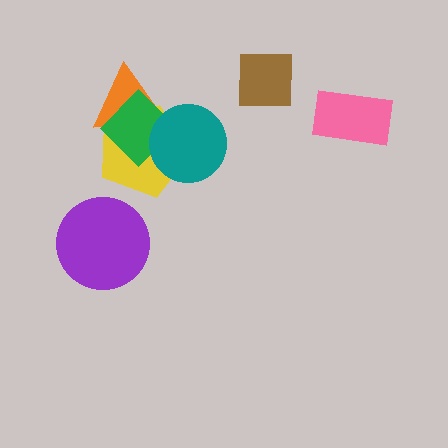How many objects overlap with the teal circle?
2 objects overlap with the teal circle.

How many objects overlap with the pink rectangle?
0 objects overlap with the pink rectangle.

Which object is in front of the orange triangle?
The green diamond is in front of the orange triangle.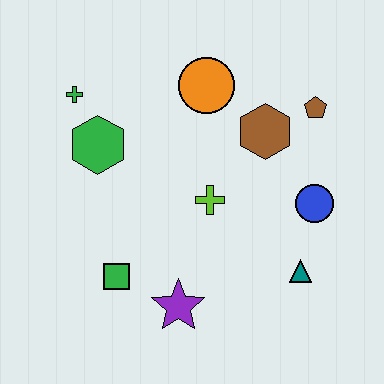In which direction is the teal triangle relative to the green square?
The teal triangle is to the right of the green square.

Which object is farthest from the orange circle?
The purple star is farthest from the orange circle.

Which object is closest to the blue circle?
The teal triangle is closest to the blue circle.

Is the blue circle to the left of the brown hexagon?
No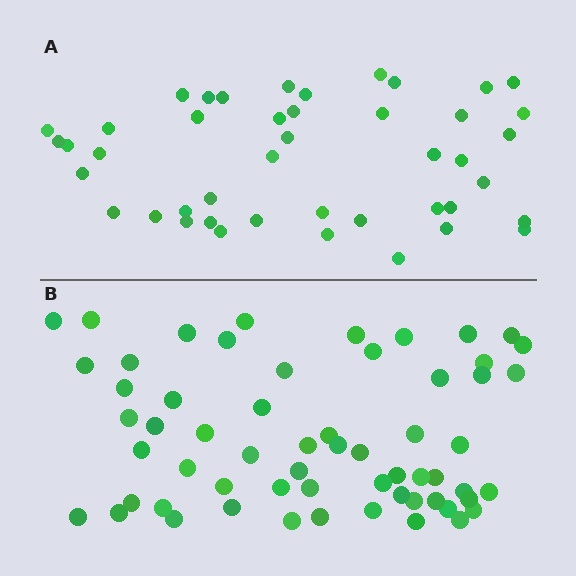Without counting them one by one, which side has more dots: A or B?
Region B (the bottom region) has more dots.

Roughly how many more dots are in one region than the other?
Region B has approximately 15 more dots than region A.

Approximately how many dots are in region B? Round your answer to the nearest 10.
About 60 dots.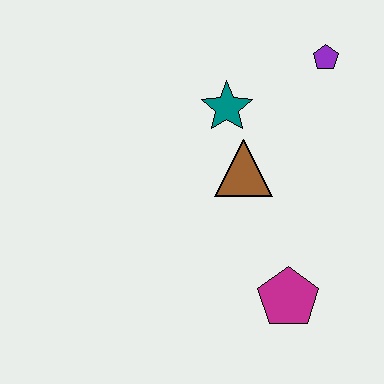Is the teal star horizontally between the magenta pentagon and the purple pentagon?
No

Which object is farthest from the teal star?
The magenta pentagon is farthest from the teal star.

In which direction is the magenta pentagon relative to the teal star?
The magenta pentagon is below the teal star.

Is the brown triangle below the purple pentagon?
Yes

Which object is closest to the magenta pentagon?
The brown triangle is closest to the magenta pentagon.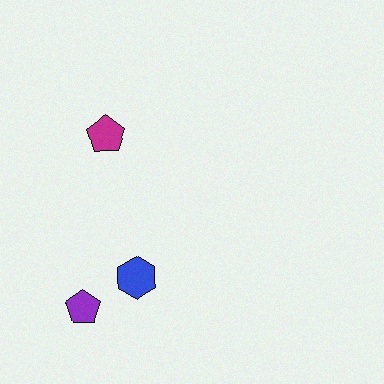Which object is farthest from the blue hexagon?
The magenta pentagon is farthest from the blue hexagon.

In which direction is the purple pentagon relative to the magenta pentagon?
The purple pentagon is below the magenta pentagon.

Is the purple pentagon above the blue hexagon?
No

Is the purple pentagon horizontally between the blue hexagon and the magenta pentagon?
No